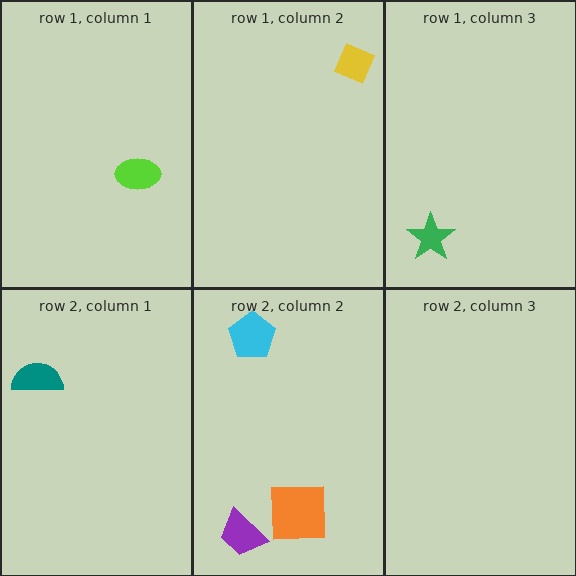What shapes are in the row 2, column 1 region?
The teal semicircle.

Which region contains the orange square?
The row 2, column 2 region.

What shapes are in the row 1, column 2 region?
The yellow diamond.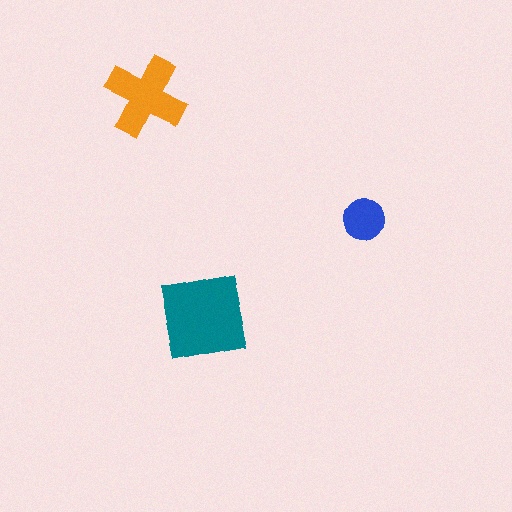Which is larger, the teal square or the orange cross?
The teal square.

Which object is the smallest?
The blue circle.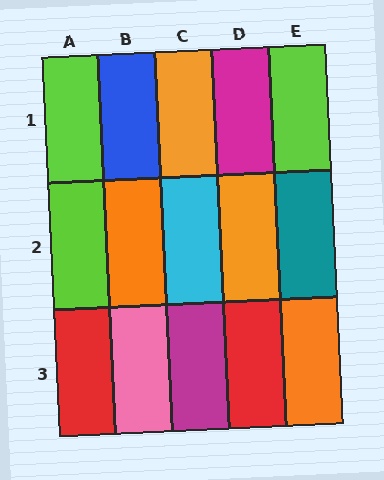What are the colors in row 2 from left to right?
Lime, orange, cyan, orange, teal.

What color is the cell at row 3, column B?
Pink.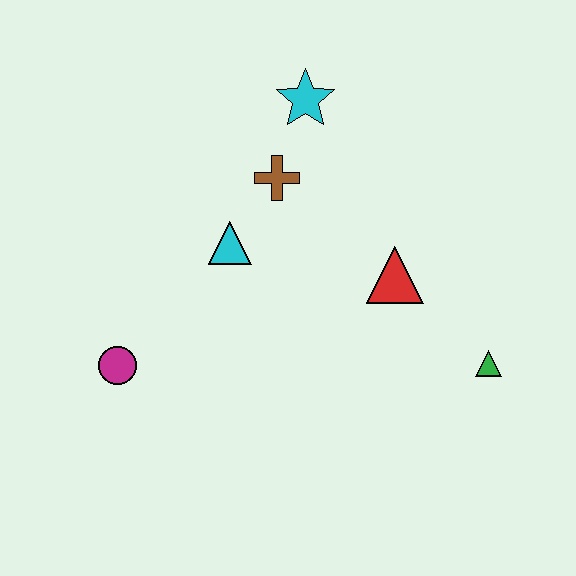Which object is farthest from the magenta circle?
The green triangle is farthest from the magenta circle.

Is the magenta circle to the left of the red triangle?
Yes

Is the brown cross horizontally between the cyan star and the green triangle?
No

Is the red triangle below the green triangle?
No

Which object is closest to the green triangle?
The red triangle is closest to the green triangle.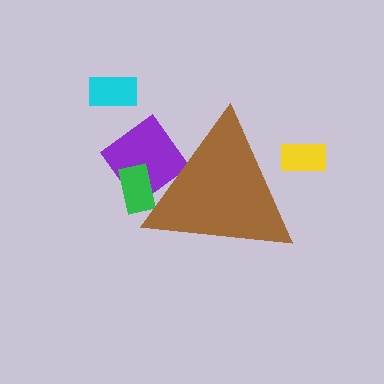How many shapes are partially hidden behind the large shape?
3 shapes are partially hidden.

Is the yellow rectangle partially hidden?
Yes, the yellow rectangle is partially hidden behind the brown triangle.